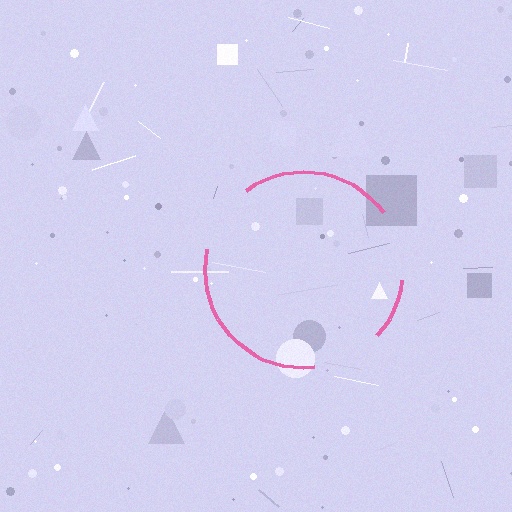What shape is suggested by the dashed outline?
The dashed outline suggests a circle.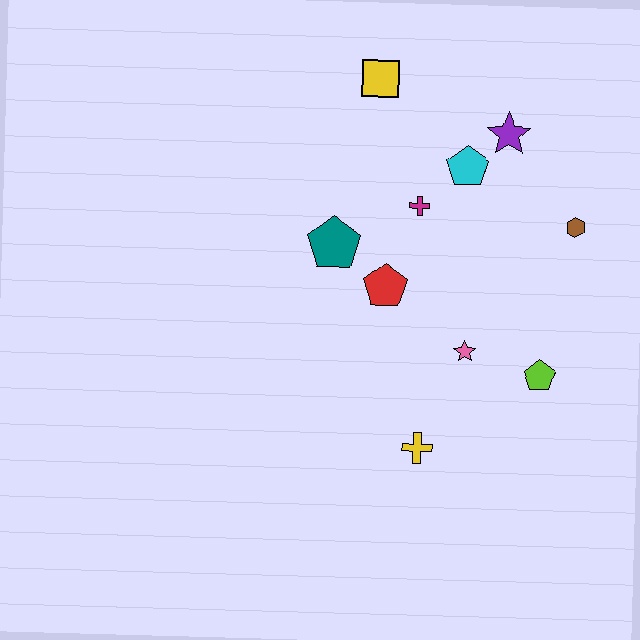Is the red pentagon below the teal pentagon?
Yes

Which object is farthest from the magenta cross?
The yellow cross is farthest from the magenta cross.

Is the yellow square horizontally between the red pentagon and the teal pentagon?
Yes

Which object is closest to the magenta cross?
The cyan pentagon is closest to the magenta cross.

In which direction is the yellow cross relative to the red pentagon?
The yellow cross is below the red pentagon.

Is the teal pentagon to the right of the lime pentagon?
No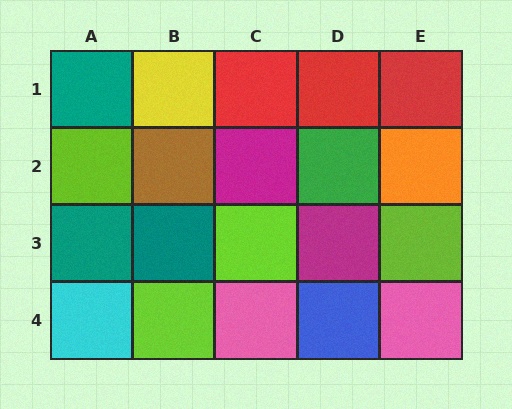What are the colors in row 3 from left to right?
Teal, teal, lime, magenta, lime.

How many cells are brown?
1 cell is brown.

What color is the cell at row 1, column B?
Yellow.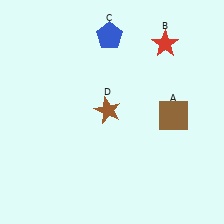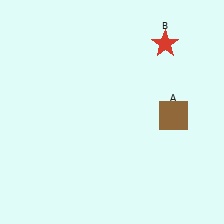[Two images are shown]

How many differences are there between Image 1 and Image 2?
There are 2 differences between the two images.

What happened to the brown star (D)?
The brown star (D) was removed in Image 2. It was in the top-left area of Image 1.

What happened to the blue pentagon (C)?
The blue pentagon (C) was removed in Image 2. It was in the top-left area of Image 1.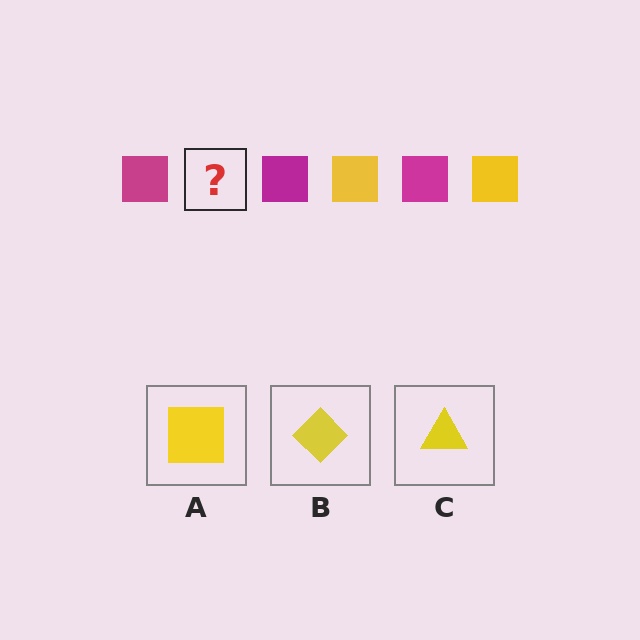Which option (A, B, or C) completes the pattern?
A.